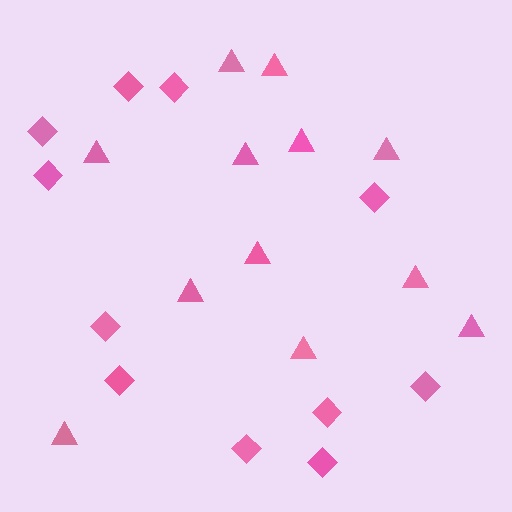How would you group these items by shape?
There are 2 groups: one group of triangles (12) and one group of diamonds (11).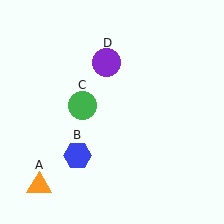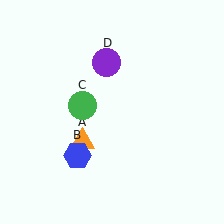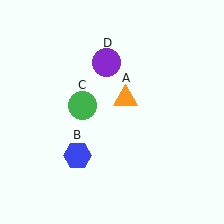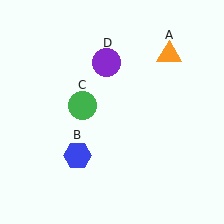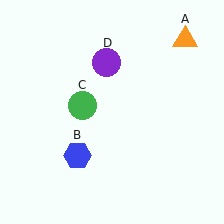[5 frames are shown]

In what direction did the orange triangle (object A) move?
The orange triangle (object A) moved up and to the right.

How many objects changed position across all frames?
1 object changed position: orange triangle (object A).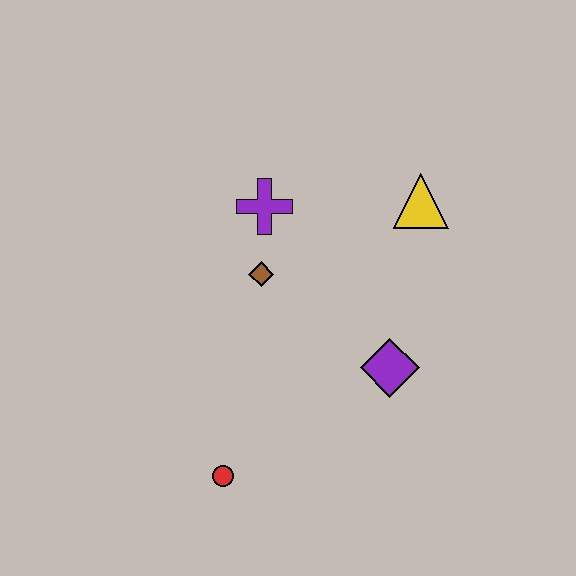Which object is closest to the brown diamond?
The purple cross is closest to the brown diamond.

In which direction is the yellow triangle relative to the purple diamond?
The yellow triangle is above the purple diamond.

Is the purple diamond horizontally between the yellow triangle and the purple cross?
Yes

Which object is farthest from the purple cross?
The red circle is farthest from the purple cross.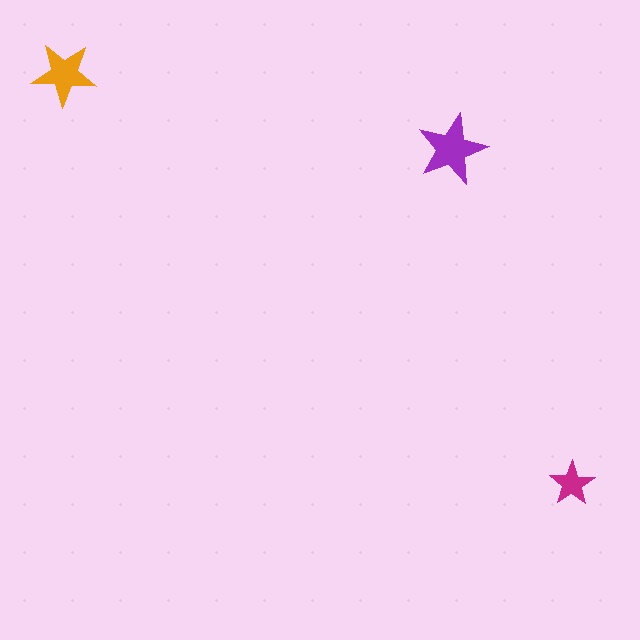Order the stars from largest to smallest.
the purple one, the orange one, the magenta one.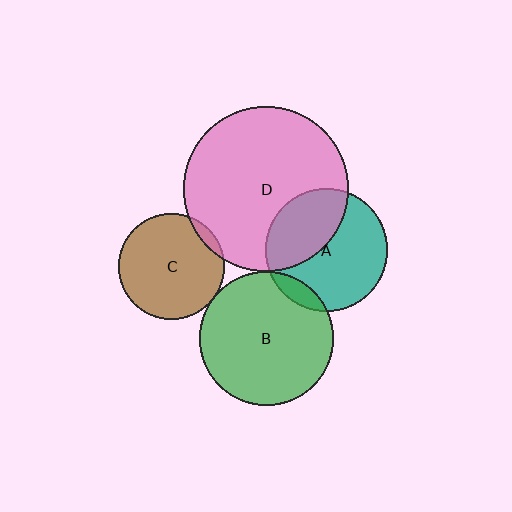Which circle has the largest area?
Circle D (pink).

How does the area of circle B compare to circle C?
Approximately 1.6 times.